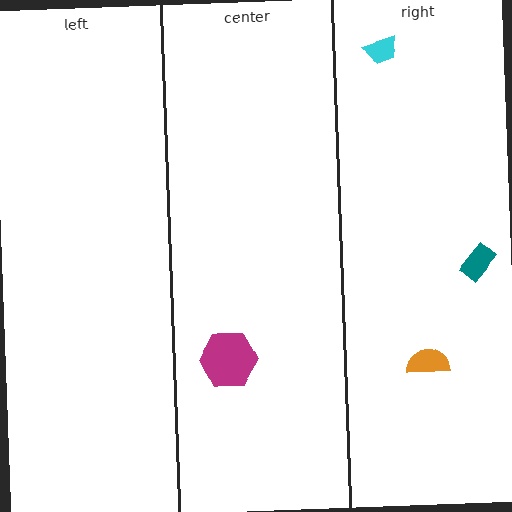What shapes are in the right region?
The cyan trapezoid, the orange semicircle, the teal rectangle.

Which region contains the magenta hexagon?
The center region.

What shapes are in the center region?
The magenta hexagon.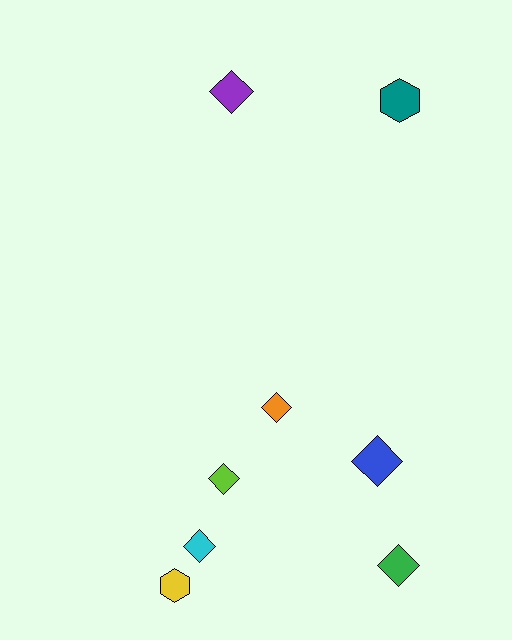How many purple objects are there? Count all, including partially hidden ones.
There is 1 purple object.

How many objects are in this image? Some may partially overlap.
There are 8 objects.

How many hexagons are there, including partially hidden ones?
There are 2 hexagons.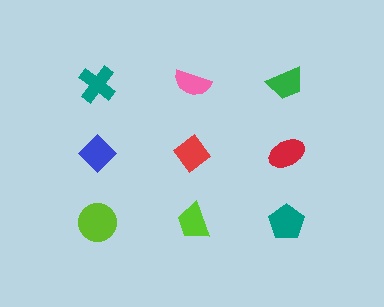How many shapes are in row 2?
3 shapes.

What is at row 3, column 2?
A lime trapezoid.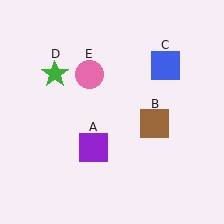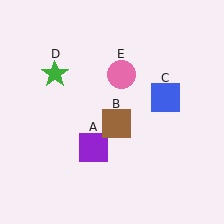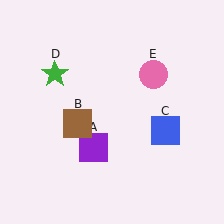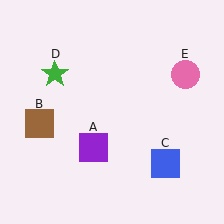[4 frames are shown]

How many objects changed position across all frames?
3 objects changed position: brown square (object B), blue square (object C), pink circle (object E).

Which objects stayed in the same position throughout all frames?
Purple square (object A) and green star (object D) remained stationary.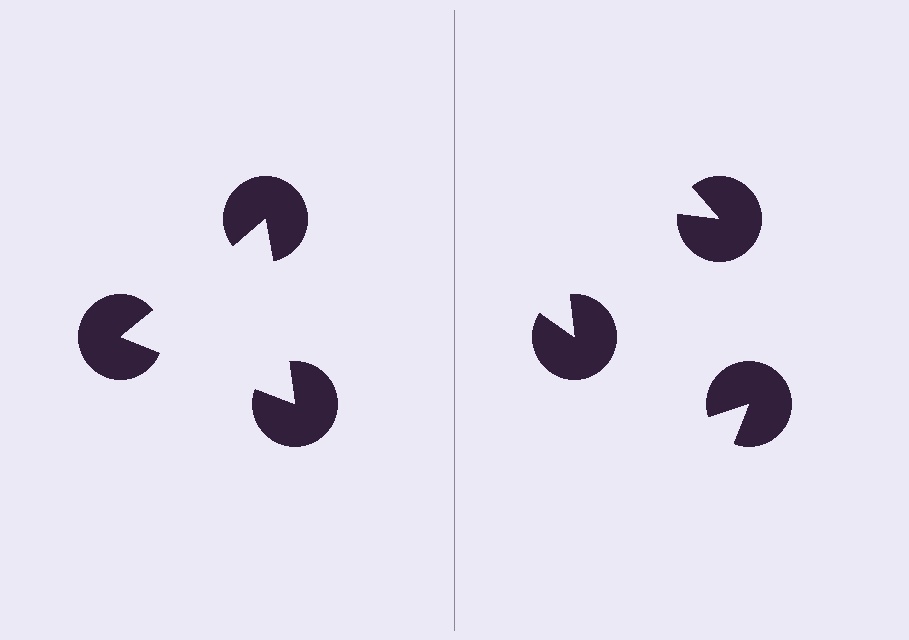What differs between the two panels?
The pac-man discs are positioned identically on both sides; only the wedge orientations differ. On the left they align to a triangle; on the right they are misaligned.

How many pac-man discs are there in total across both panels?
6 — 3 on each side.